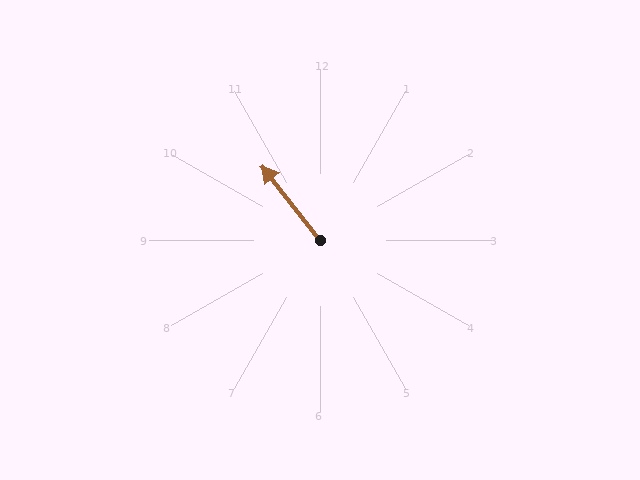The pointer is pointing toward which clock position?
Roughly 11 o'clock.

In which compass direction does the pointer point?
Northwest.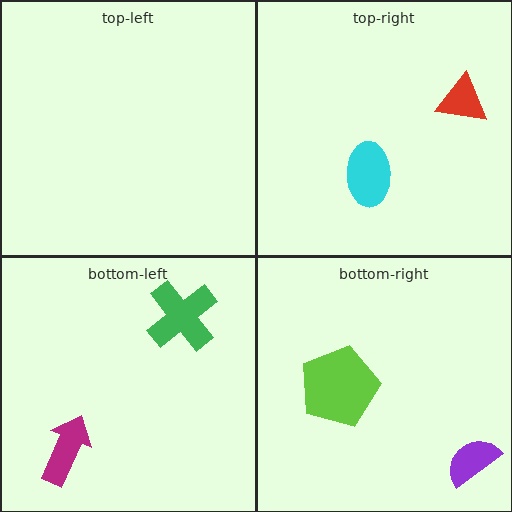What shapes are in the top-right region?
The cyan ellipse, the red triangle.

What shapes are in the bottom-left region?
The green cross, the magenta arrow.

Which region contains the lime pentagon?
The bottom-right region.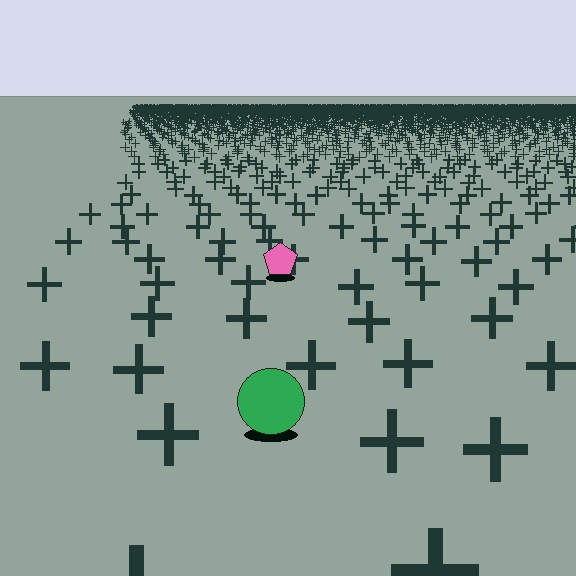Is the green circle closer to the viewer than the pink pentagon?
Yes. The green circle is closer — you can tell from the texture gradient: the ground texture is coarser near it.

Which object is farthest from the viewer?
The pink pentagon is farthest from the viewer. It appears smaller and the ground texture around it is denser.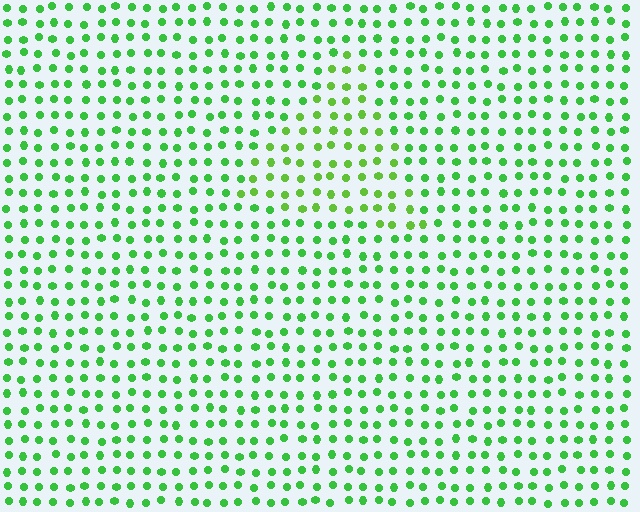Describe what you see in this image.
The image is filled with small green elements in a uniform arrangement. A triangle-shaped region is visible where the elements are tinted to a slightly different hue, forming a subtle color boundary.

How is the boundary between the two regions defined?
The boundary is defined purely by a slight shift in hue (about 21 degrees). Spacing, size, and orientation are identical on both sides.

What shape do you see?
I see a triangle.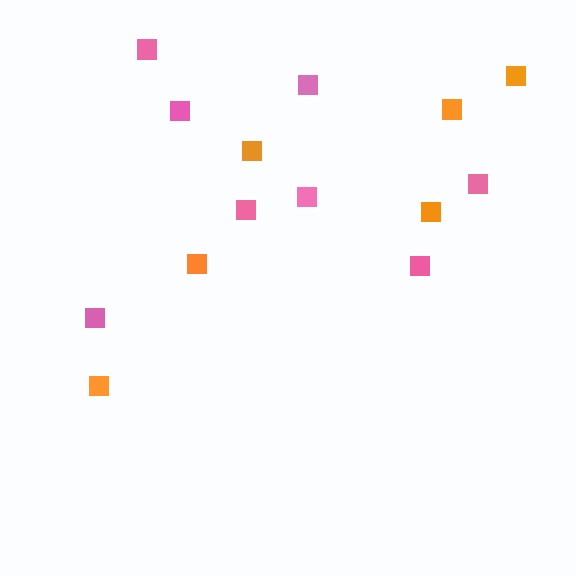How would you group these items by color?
There are 2 groups: one group of orange squares (6) and one group of pink squares (8).